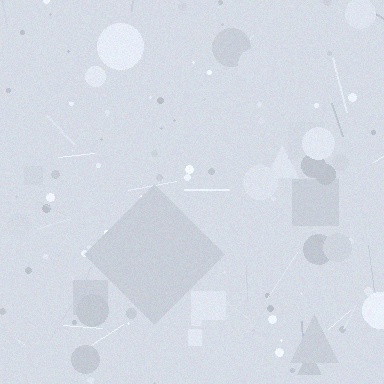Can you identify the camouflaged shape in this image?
The camouflaged shape is a diamond.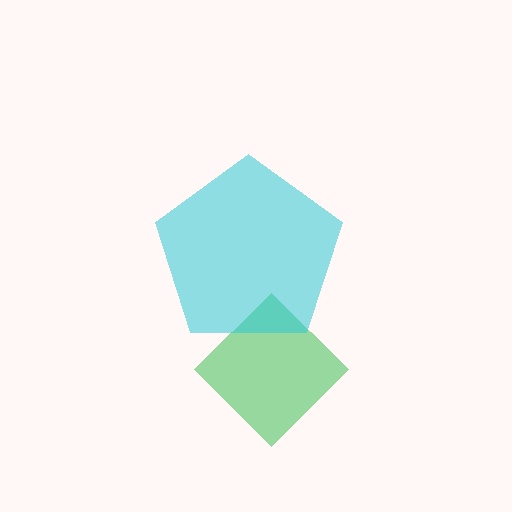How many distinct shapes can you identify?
There are 2 distinct shapes: a green diamond, a cyan pentagon.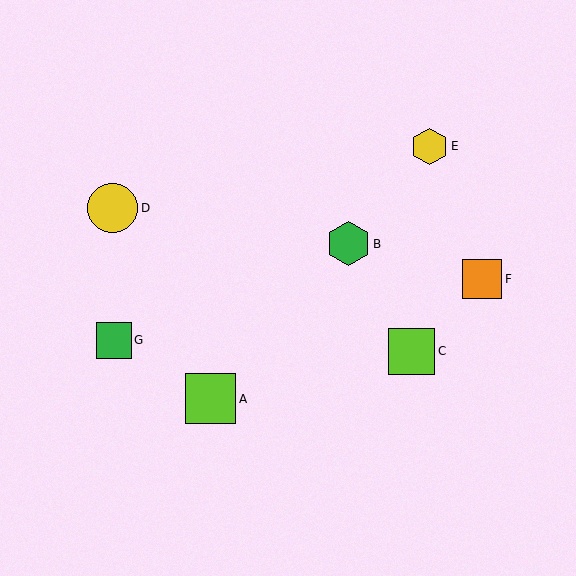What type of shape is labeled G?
Shape G is a green square.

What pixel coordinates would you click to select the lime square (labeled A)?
Click at (211, 399) to select the lime square A.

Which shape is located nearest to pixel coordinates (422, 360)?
The lime square (labeled C) at (412, 351) is nearest to that location.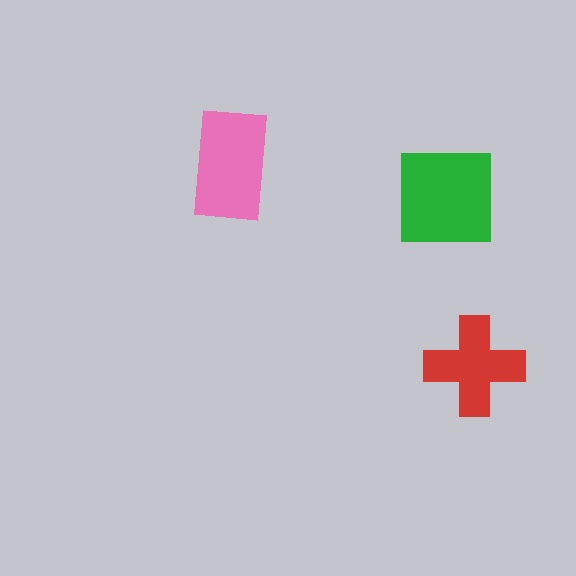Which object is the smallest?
The red cross.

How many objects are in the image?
There are 3 objects in the image.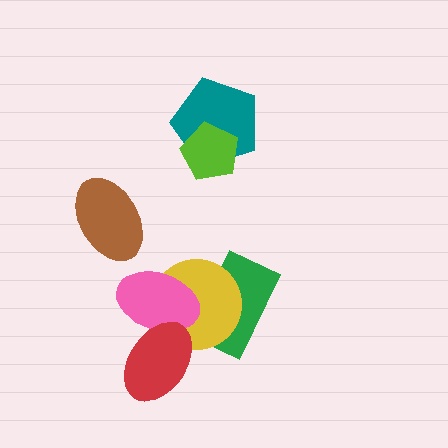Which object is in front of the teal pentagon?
The lime pentagon is in front of the teal pentagon.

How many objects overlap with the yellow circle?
3 objects overlap with the yellow circle.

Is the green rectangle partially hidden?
Yes, it is partially covered by another shape.